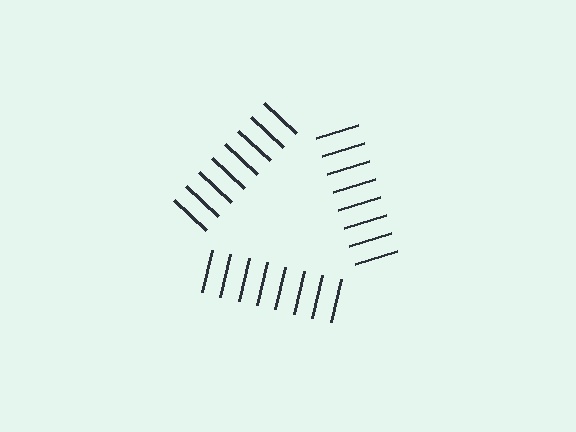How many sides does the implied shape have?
3 sides — the line-ends trace a triangle.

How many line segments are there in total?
24 — 8 along each of the 3 edges.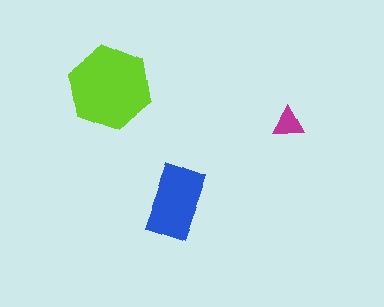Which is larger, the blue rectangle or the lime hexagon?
The lime hexagon.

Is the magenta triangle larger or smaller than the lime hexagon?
Smaller.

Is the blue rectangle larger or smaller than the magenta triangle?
Larger.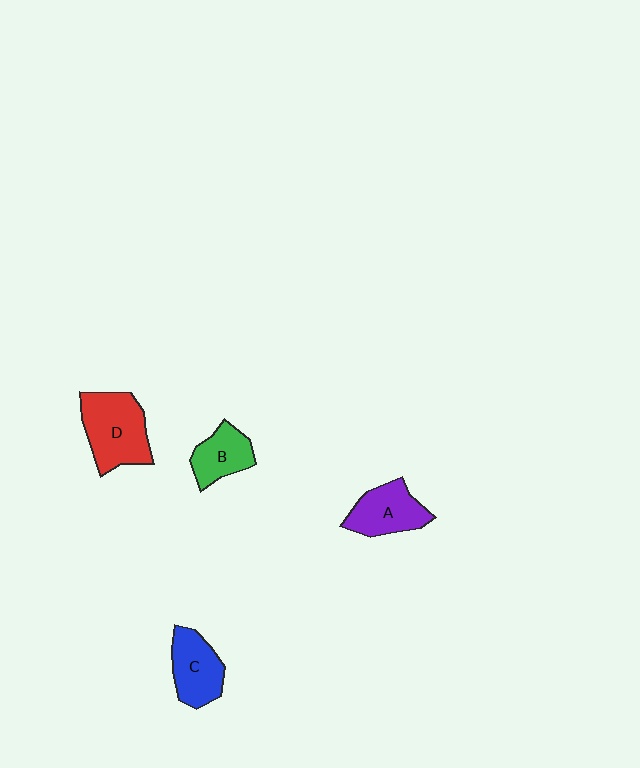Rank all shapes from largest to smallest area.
From largest to smallest: D (red), A (purple), C (blue), B (green).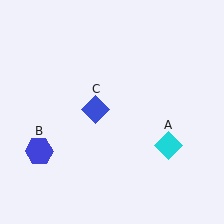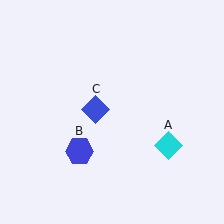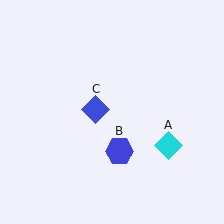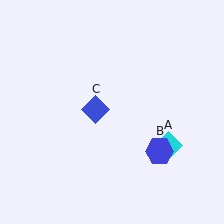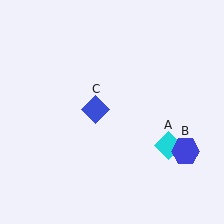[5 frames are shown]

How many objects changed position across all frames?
1 object changed position: blue hexagon (object B).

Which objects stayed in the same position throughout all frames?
Cyan diamond (object A) and blue diamond (object C) remained stationary.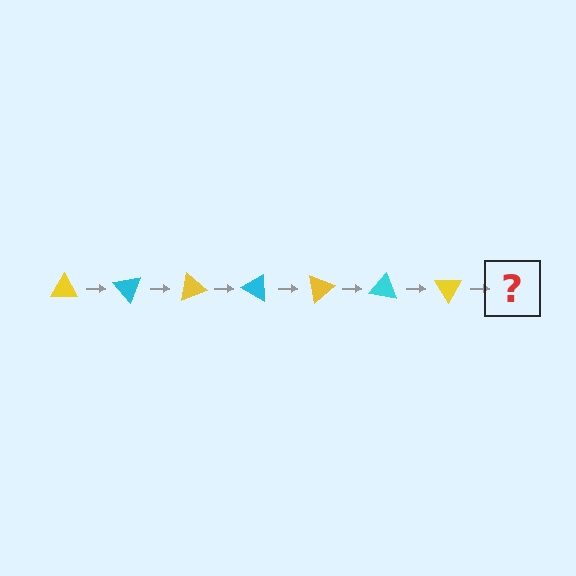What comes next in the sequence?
The next element should be a cyan triangle, rotated 350 degrees from the start.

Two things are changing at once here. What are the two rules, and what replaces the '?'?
The two rules are that it rotates 50 degrees each step and the color cycles through yellow and cyan. The '?' should be a cyan triangle, rotated 350 degrees from the start.